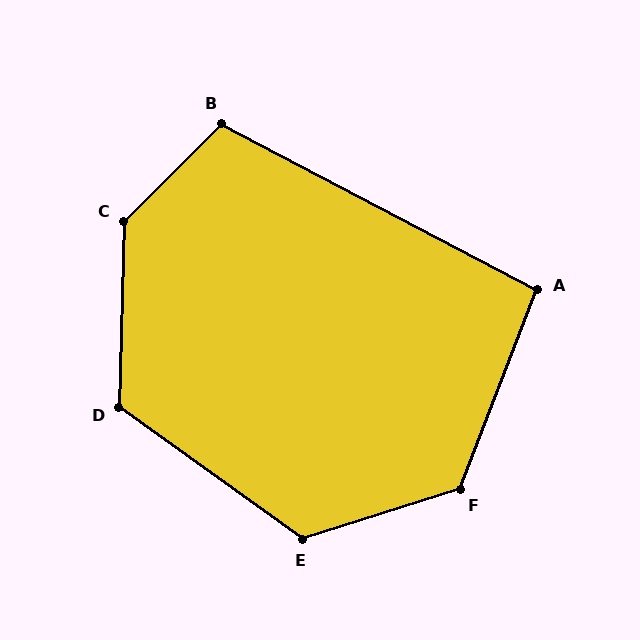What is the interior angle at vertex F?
Approximately 129 degrees (obtuse).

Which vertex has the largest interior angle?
C, at approximately 137 degrees.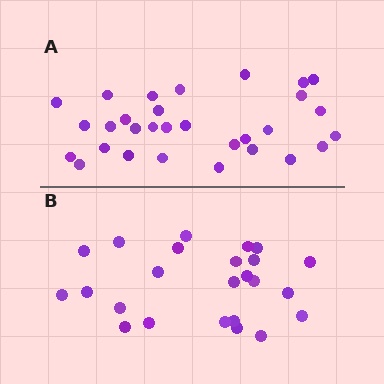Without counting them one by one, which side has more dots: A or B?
Region A (the top region) has more dots.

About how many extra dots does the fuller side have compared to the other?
Region A has about 6 more dots than region B.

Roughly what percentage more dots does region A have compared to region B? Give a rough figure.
About 25% more.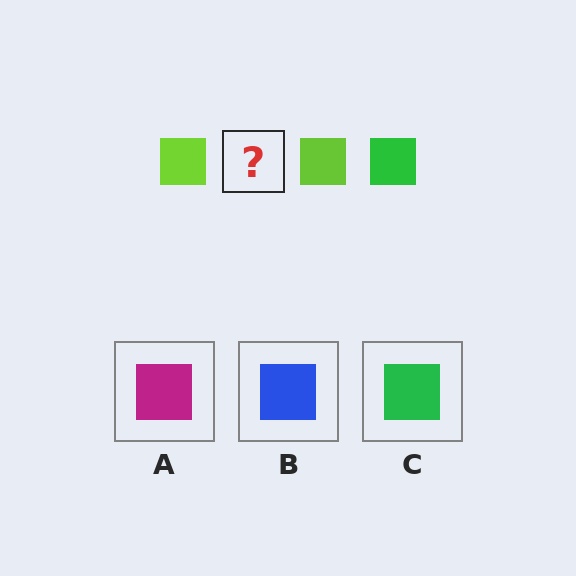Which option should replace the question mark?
Option C.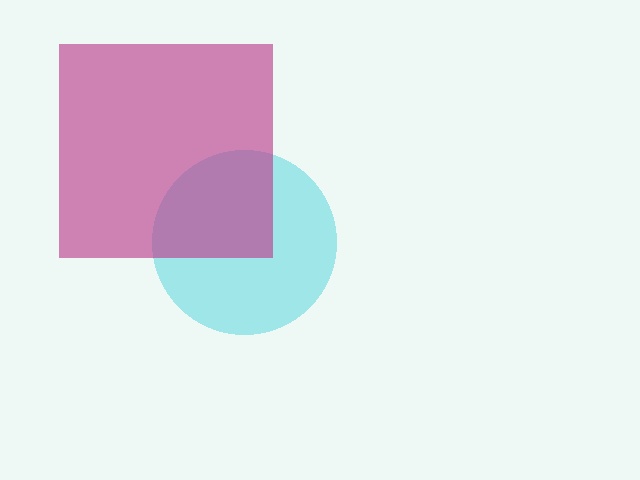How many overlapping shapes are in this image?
There are 2 overlapping shapes in the image.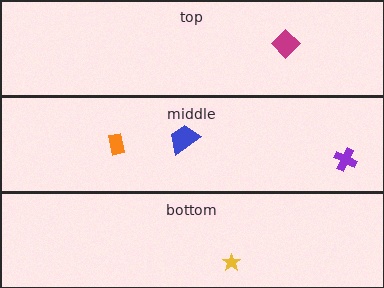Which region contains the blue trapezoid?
The middle region.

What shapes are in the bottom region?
The yellow star.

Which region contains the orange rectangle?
The middle region.